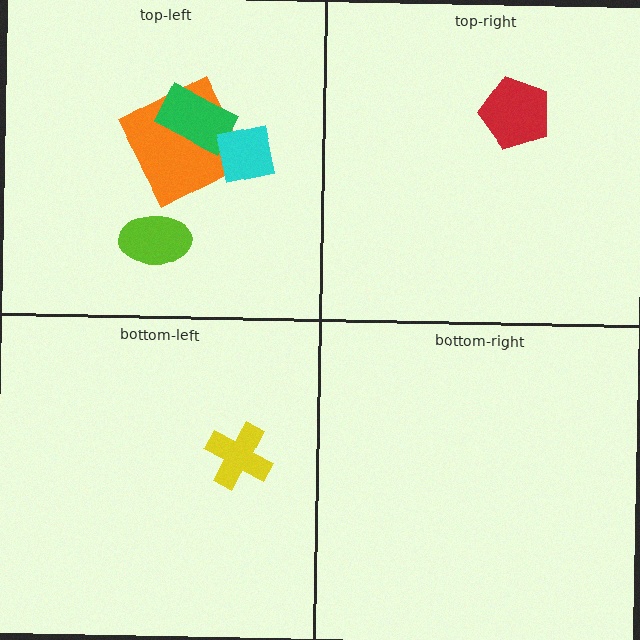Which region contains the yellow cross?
The bottom-left region.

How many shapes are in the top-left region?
4.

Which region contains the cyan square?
The top-left region.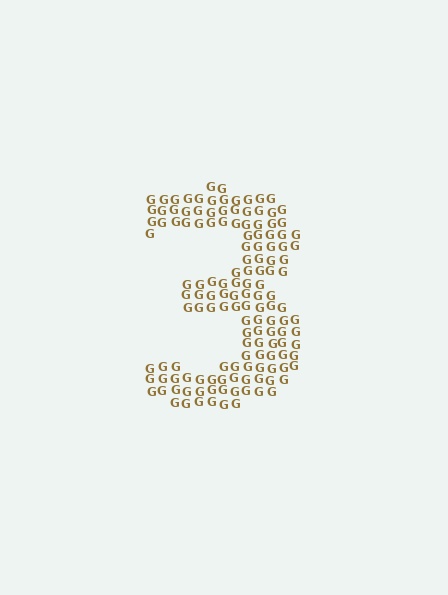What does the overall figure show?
The overall figure shows the digit 3.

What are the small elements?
The small elements are letter G's.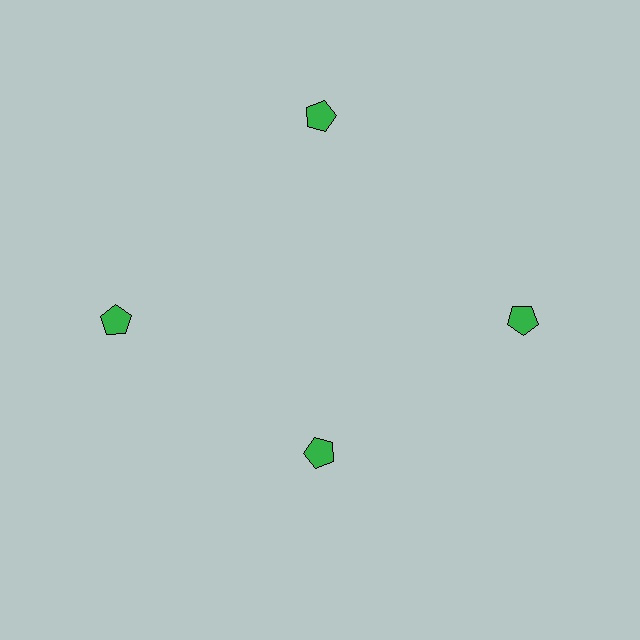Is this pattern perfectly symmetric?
No. The 4 green pentagons are arranged in a ring, but one element near the 6 o'clock position is pulled inward toward the center, breaking the 4-fold rotational symmetry.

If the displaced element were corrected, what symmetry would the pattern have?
It would have 4-fold rotational symmetry — the pattern would map onto itself every 90 degrees.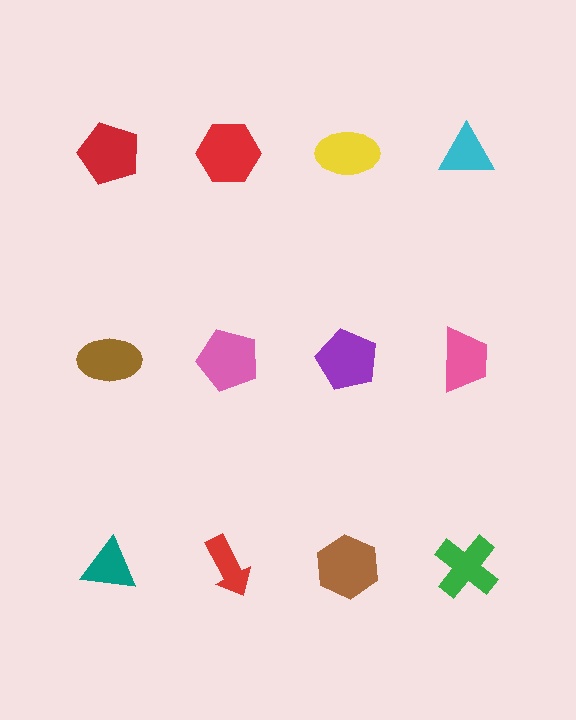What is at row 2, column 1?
A brown ellipse.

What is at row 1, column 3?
A yellow ellipse.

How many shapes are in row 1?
4 shapes.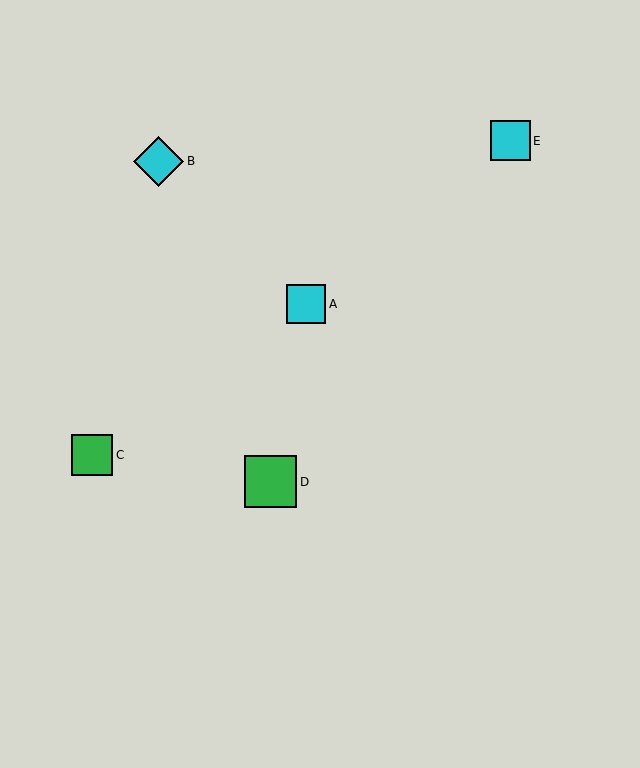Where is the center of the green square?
The center of the green square is at (92, 455).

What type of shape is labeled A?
Shape A is a cyan square.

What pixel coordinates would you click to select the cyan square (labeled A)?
Click at (306, 304) to select the cyan square A.